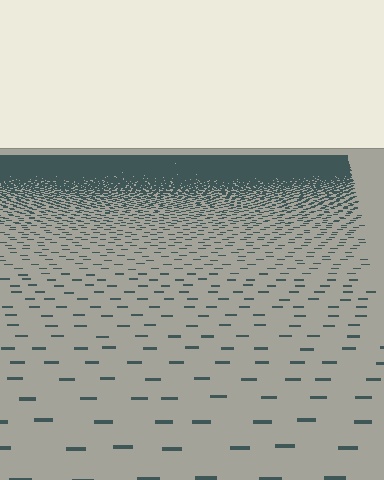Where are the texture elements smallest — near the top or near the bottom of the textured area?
Near the top.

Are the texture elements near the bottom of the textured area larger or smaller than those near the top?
Larger. Near the bottom, elements are closer to the viewer and appear at a bigger on-screen size.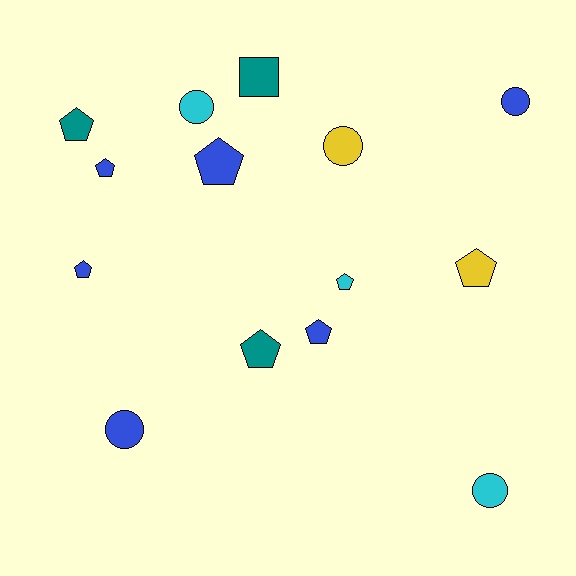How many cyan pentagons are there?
There is 1 cyan pentagon.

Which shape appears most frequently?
Pentagon, with 8 objects.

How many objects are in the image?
There are 14 objects.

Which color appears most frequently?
Blue, with 6 objects.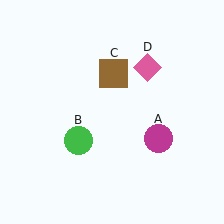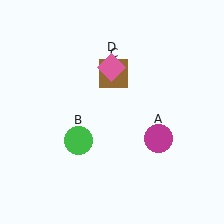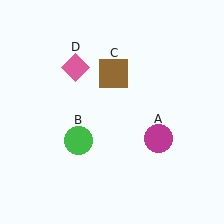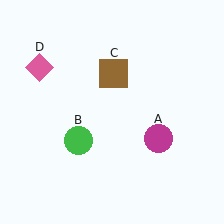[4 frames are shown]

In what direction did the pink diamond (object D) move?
The pink diamond (object D) moved left.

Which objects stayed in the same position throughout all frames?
Magenta circle (object A) and green circle (object B) and brown square (object C) remained stationary.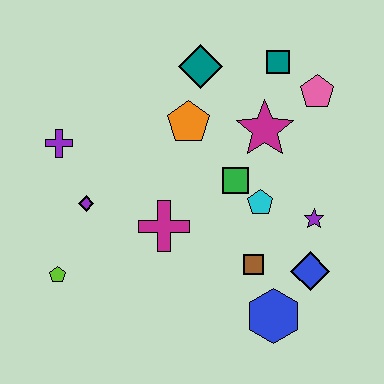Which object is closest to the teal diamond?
The orange pentagon is closest to the teal diamond.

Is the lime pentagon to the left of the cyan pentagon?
Yes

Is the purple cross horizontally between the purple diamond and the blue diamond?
No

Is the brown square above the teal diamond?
No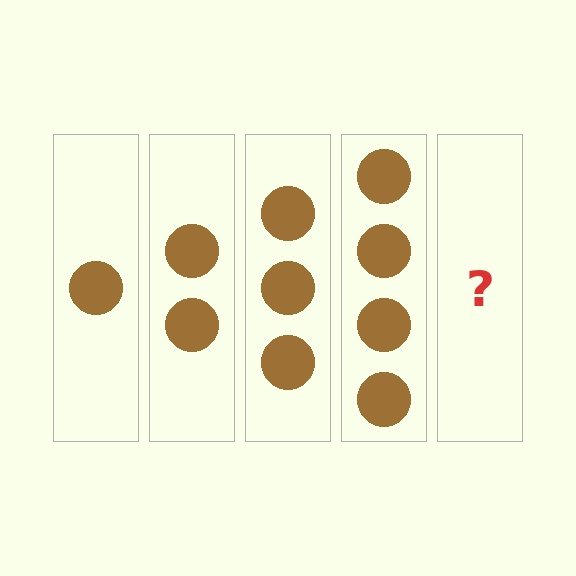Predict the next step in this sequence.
The next step is 5 circles.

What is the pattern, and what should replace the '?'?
The pattern is that each step adds one more circle. The '?' should be 5 circles.